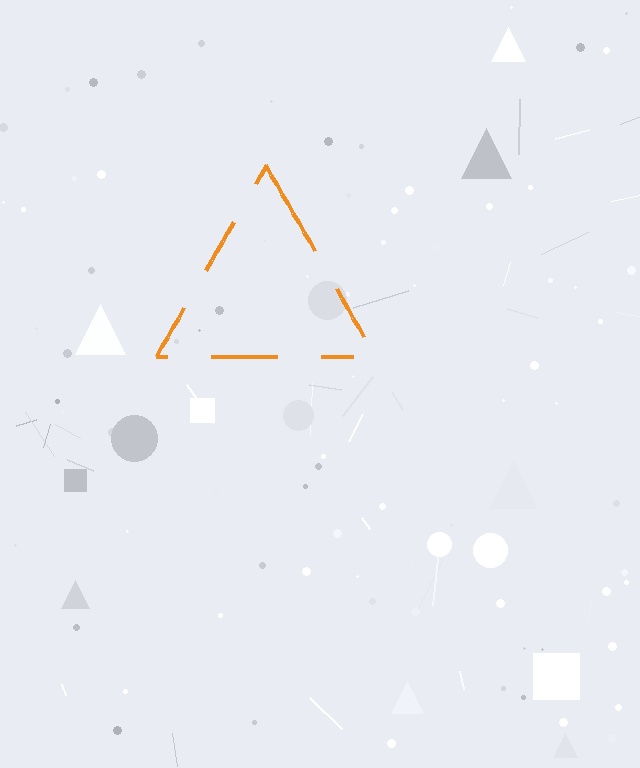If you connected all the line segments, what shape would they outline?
They would outline a triangle.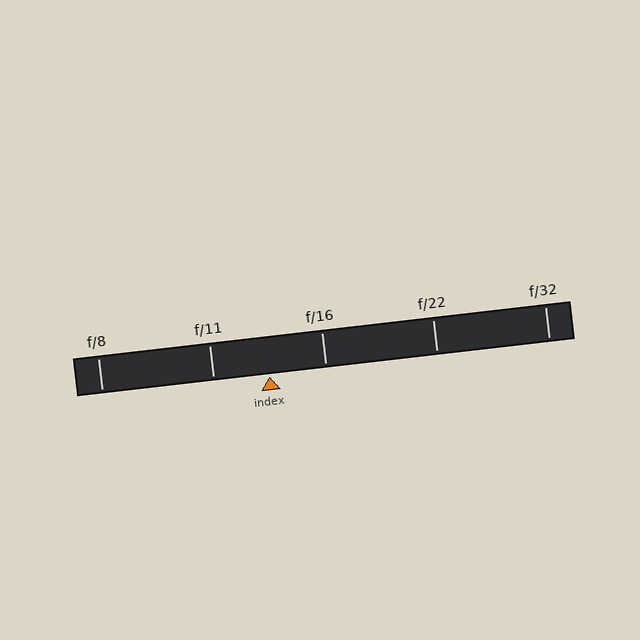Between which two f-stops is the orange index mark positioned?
The index mark is between f/11 and f/16.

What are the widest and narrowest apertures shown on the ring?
The widest aperture shown is f/8 and the narrowest is f/32.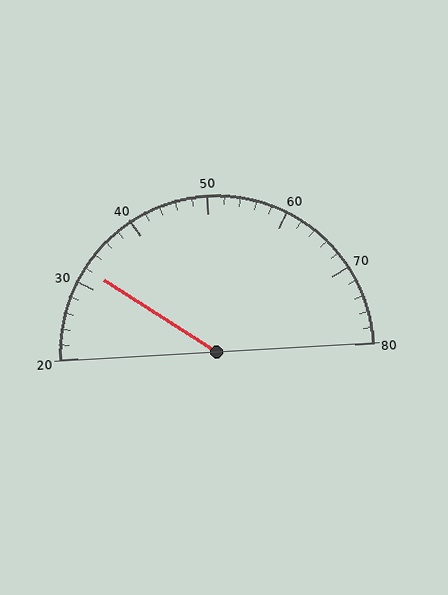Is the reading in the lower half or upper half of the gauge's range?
The reading is in the lower half of the range (20 to 80).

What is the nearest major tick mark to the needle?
The nearest major tick mark is 30.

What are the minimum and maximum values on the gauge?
The gauge ranges from 20 to 80.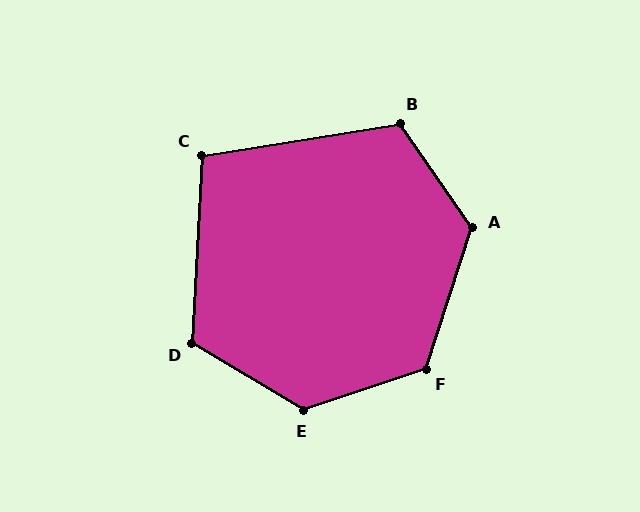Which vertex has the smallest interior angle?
C, at approximately 102 degrees.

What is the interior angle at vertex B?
Approximately 115 degrees (obtuse).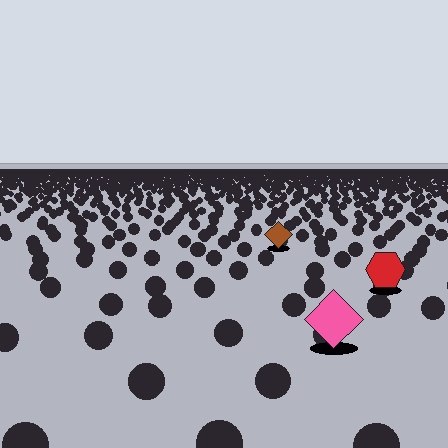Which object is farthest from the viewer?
The brown diamond is farthest from the viewer. It appears smaller and the ground texture around it is denser.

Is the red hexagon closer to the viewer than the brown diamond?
Yes. The red hexagon is closer — you can tell from the texture gradient: the ground texture is coarser near it.